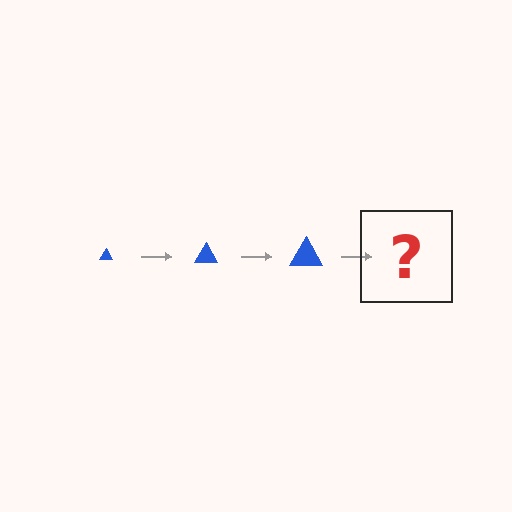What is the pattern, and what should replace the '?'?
The pattern is that the triangle gets progressively larger each step. The '?' should be a blue triangle, larger than the previous one.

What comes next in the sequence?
The next element should be a blue triangle, larger than the previous one.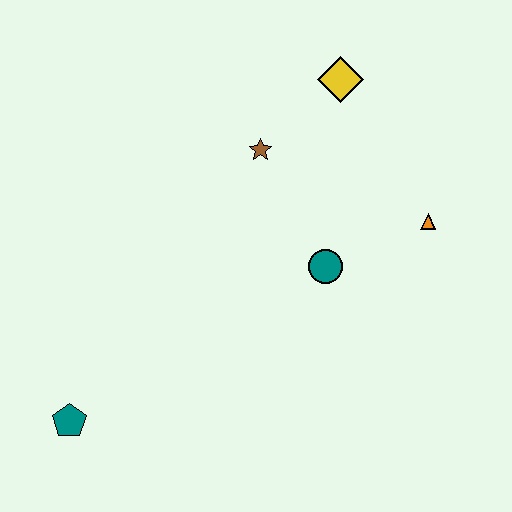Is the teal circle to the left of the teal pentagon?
No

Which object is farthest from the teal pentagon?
The yellow diamond is farthest from the teal pentagon.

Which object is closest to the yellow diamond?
The brown star is closest to the yellow diamond.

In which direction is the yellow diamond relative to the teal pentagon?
The yellow diamond is above the teal pentagon.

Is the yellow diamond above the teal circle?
Yes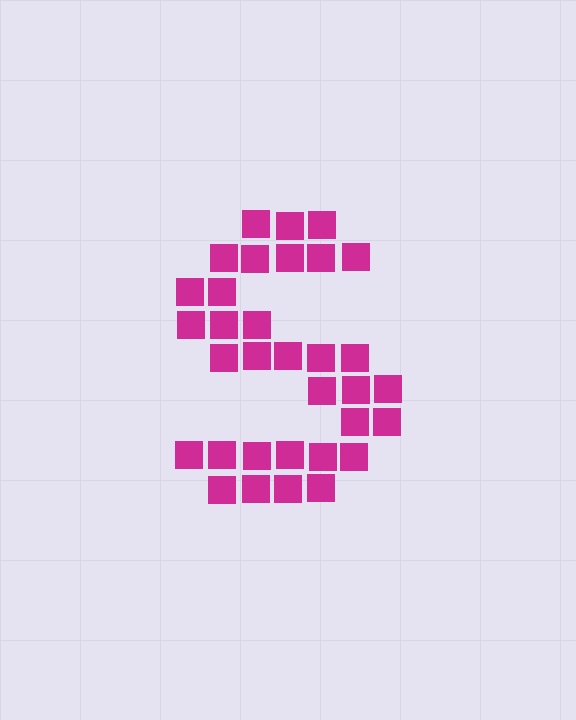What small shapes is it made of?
It is made of small squares.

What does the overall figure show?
The overall figure shows the letter S.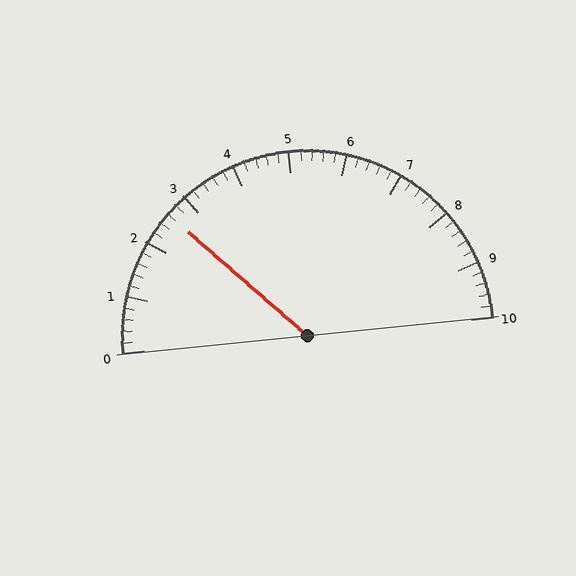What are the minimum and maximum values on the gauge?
The gauge ranges from 0 to 10.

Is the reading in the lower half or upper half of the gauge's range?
The reading is in the lower half of the range (0 to 10).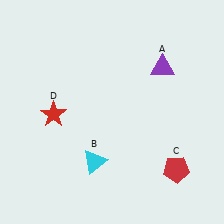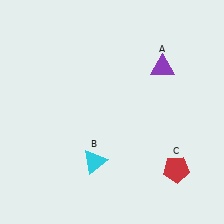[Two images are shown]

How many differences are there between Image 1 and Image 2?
There is 1 difference between the two images.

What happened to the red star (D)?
The red star (D) was removed in Image 2. It was in the bottom-left area of Image 1.